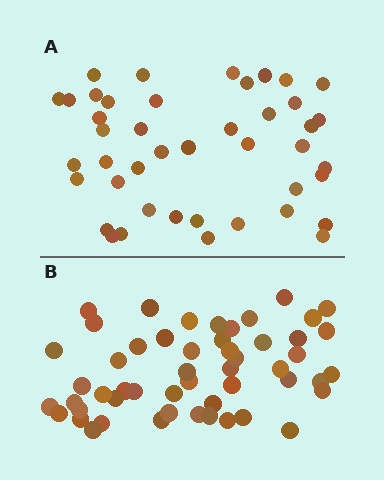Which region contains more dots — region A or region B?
Region B (the bottom region) has more dots.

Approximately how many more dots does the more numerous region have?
Region B has roughly 8 or so more dots than region A.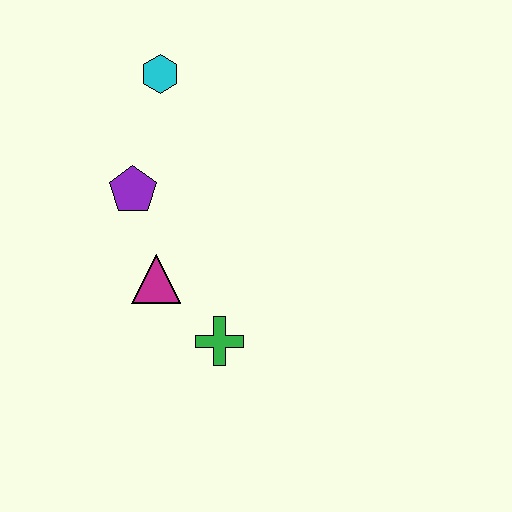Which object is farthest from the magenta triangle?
The cyan hexagon is farthest from the magenta triangle.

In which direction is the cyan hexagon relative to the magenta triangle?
The cyan hexagon is above the magenta triangle.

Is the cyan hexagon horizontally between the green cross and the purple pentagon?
Yes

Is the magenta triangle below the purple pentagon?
Yes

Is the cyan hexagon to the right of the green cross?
No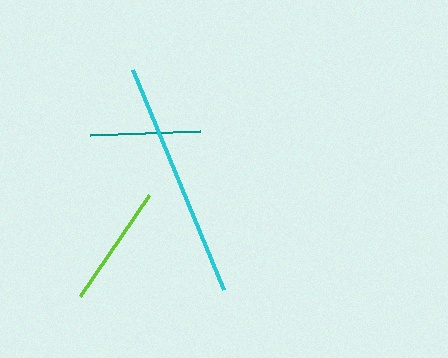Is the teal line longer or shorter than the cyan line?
The cyan line is longer than the teal line.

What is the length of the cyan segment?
The cyan segment is approximately 238 pixels long.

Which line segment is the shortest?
The teal line is the shortest at approximately 111 pixels.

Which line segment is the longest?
The cyan line is the longest at approximately 238 pixels.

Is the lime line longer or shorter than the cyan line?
The cyan line is longer than the lime line.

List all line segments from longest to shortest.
From longest to shortest: cyan, lime, teal.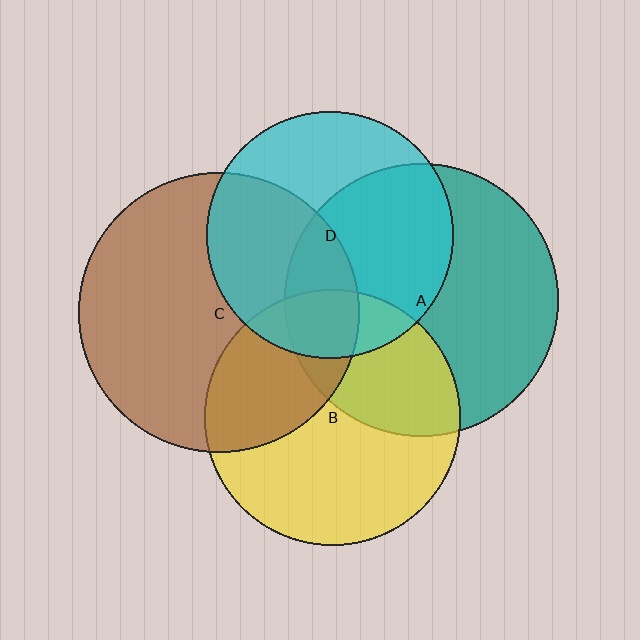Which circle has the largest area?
Circle C (brown).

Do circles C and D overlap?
Yes.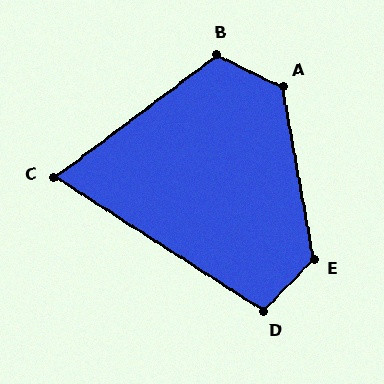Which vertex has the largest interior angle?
E, at approximately 126 degrees.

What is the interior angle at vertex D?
Approximately 101 degrees (obtuse).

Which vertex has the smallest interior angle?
C, at approximately 70 degrees.